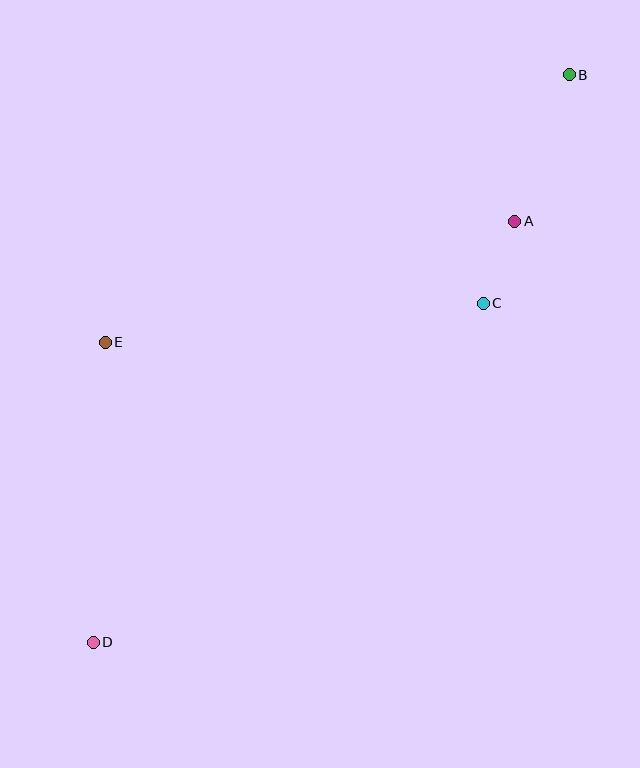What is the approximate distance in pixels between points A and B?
The distance between A and B is approximately 156 pixels.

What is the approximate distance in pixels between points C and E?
The distance between C and E is approximately 380 pixels.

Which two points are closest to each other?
Points A and C are closest to each other.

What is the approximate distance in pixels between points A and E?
The distance between A and E is approximately 427 pixels.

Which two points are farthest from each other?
Points B and D are farthest from each other.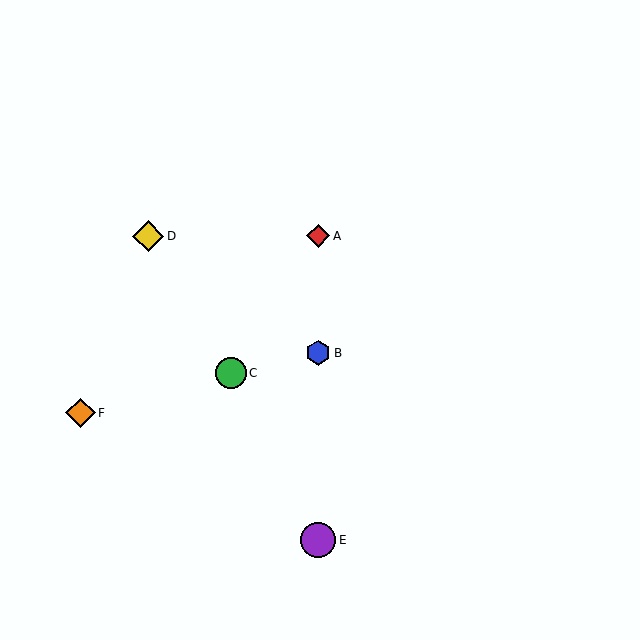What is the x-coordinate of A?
Object A is at x≈318.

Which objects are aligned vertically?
Objects A, B, E are aligned vertically.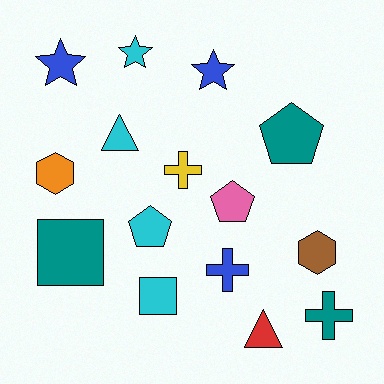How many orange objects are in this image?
There is 1 orange object.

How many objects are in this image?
There are 15 objects.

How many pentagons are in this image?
There are 3 pentagons.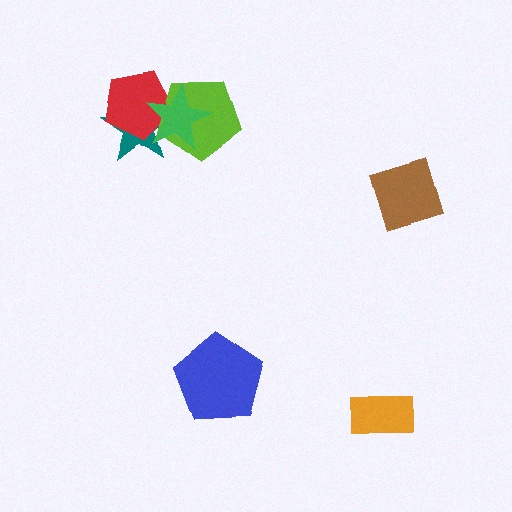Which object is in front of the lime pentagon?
The green star is in front of the lime pentagon.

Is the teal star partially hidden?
Yes, it is partially covered by another shape.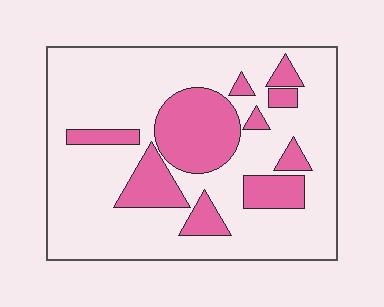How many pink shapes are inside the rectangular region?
10.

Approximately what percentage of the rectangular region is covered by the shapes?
Approximately 25%.